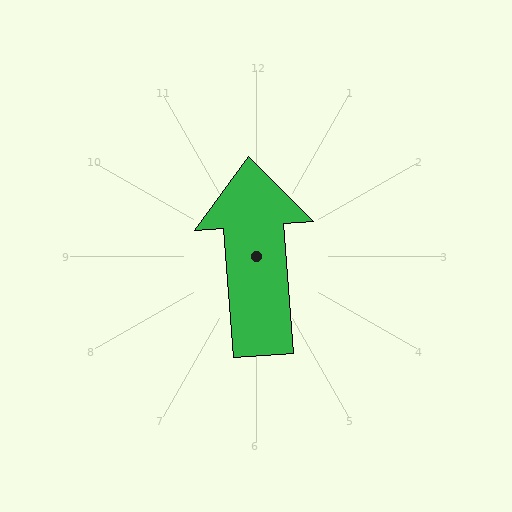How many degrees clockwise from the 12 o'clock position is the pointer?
Approximately 356 degrees.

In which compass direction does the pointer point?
North.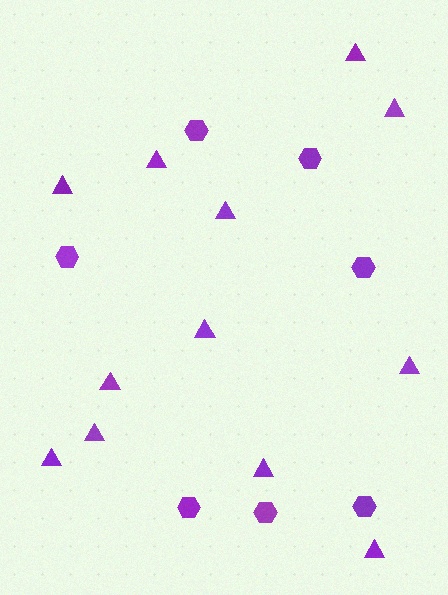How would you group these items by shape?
There are 2 groups: one group of hexagons (7) and one group of triangles (12).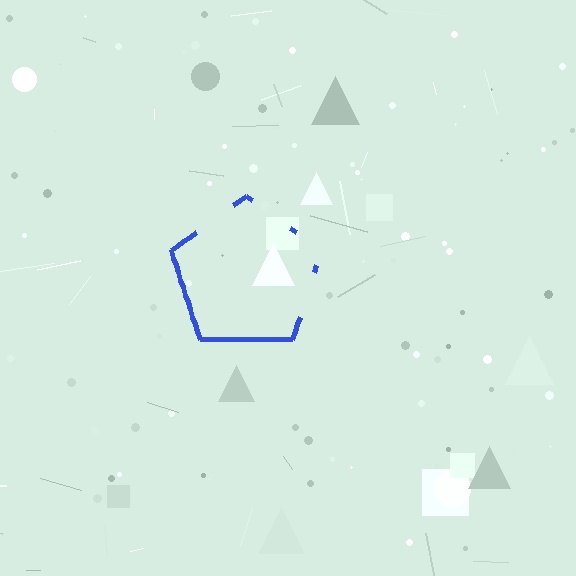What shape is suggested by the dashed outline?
The dashed outline suggests a pentagon.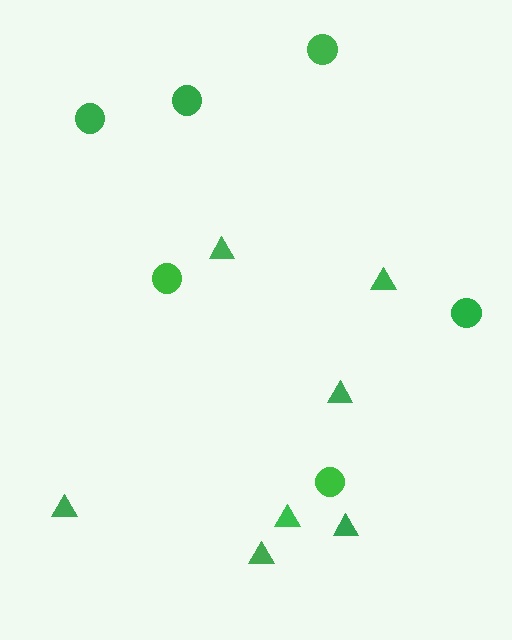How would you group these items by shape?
There are 2 groups: one group of triangles (7) and one group of circles (6).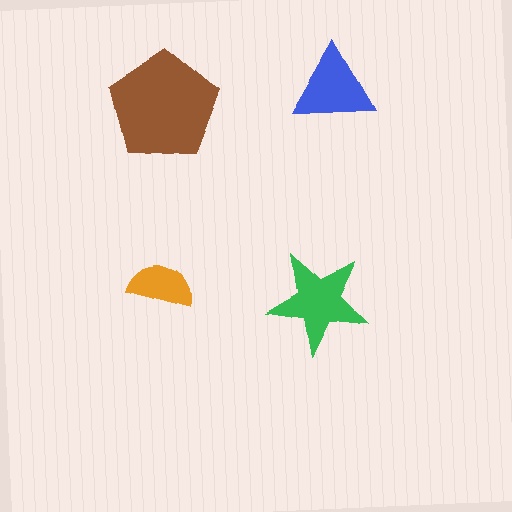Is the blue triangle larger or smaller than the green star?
Smaller.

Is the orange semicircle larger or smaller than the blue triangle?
Smaller.